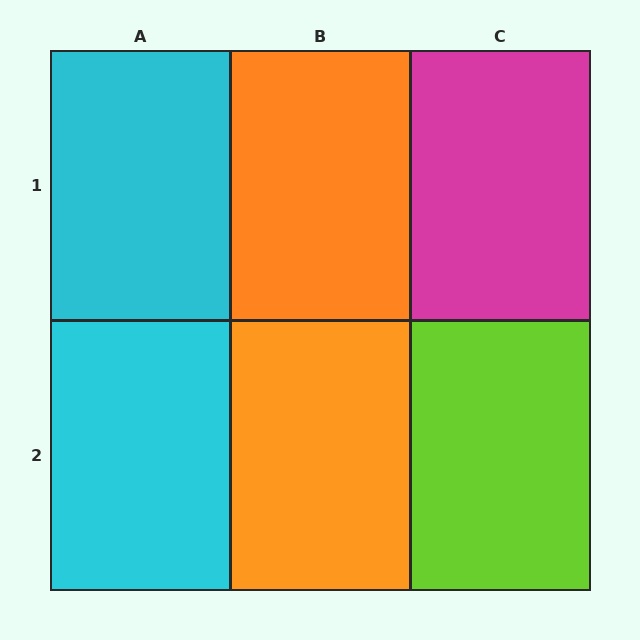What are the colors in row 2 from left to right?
Cyan, orange, lime.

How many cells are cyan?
2 cells are cyan.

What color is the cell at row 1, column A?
Cyan.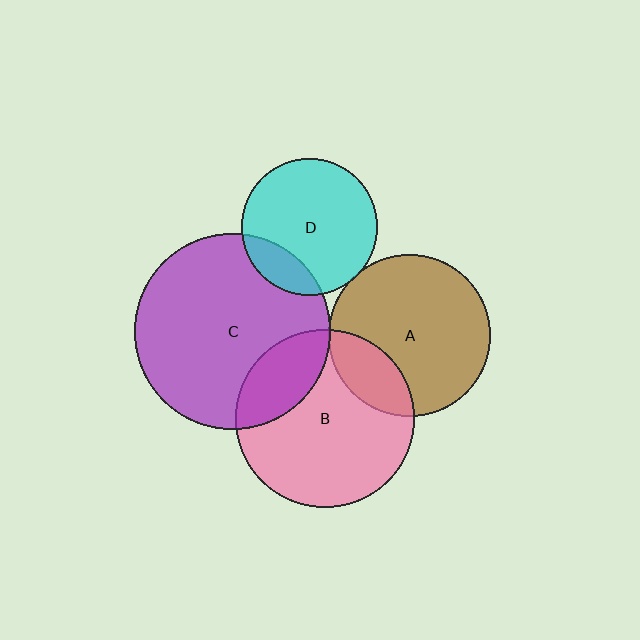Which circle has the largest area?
Circle C (purple).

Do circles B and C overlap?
Yes.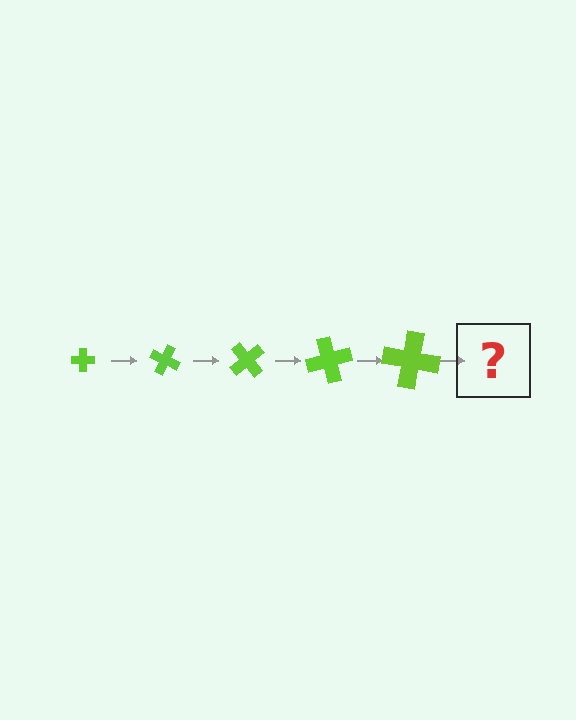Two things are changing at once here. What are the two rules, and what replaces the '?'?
The two rules are that the cross grows larger each step and it rotates 25 degrees each step. The '?' should be a cross, larger than the previous one and rotated 125 degrees from the start.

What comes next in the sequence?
The next element should be a cross, larger than the previous one and rotated 125 degrees from the start.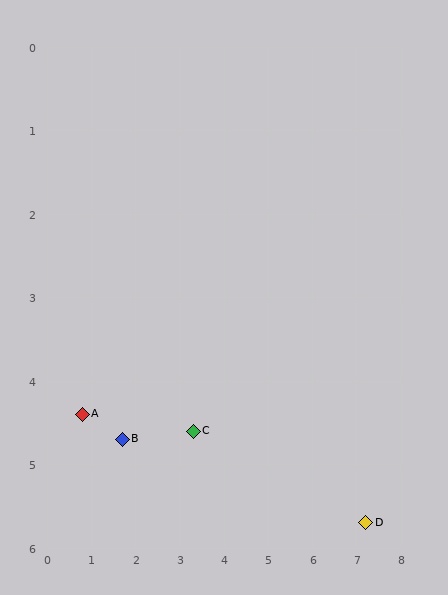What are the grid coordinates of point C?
Point C is at approximately (3.3, 4.6).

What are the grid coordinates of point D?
Point D is at approximately (7.2, 5.7).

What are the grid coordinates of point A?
Point A is at approximately (0.8, 4.4).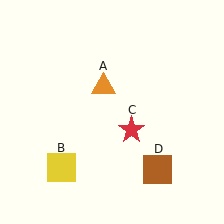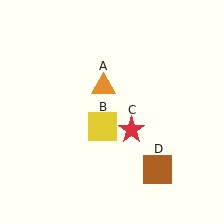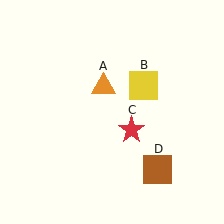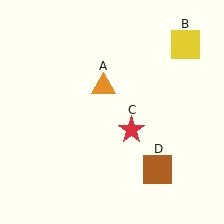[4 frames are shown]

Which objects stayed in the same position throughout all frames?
Orange triangle (object A) and red star (object C) and brown square (object D) remained stationary.